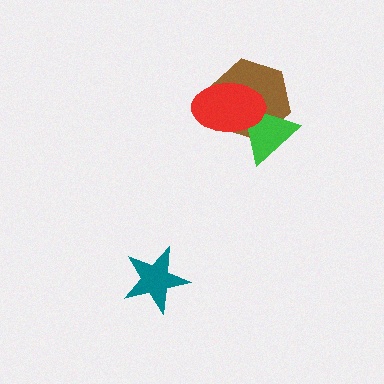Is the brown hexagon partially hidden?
Yes, it is partially covered by another shape.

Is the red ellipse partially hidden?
No, no other shape covers it.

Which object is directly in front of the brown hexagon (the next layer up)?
The green triangle is directly in front of the brown hexagon.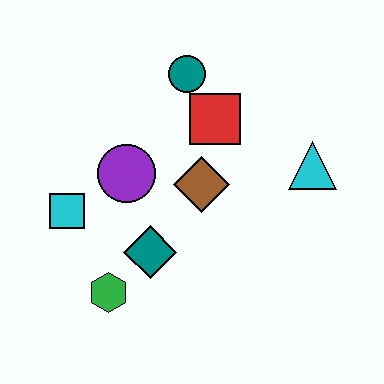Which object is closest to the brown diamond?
The red square is closest to the brown diamond.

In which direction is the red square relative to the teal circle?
The red square is below the teal circle.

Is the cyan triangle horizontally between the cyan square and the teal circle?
No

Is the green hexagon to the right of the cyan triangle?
No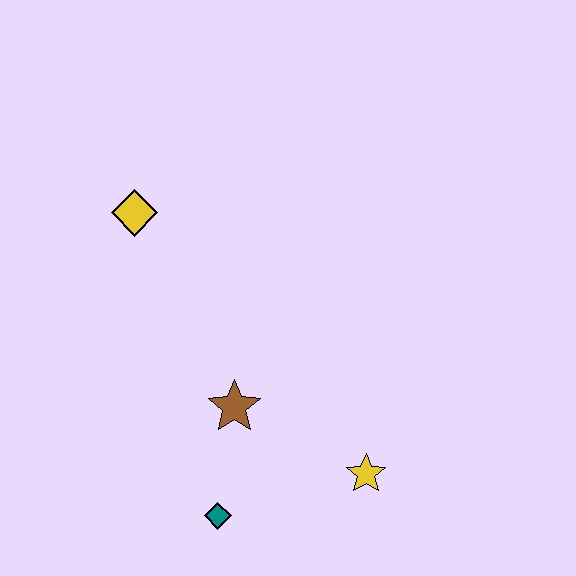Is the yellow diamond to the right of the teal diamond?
No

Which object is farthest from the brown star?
The yellow diamond is farthest from the brown star.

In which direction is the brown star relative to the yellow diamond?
The brown star is below the yellow diamond.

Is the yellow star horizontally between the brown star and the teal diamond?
No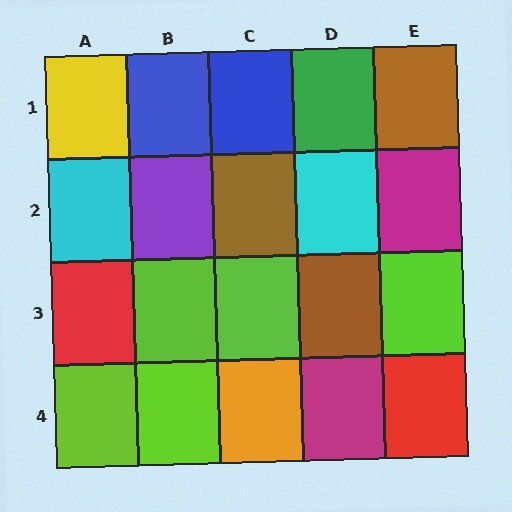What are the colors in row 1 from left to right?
Yellow, blue, blue, green, brown.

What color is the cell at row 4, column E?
Red.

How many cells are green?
1 cell is green.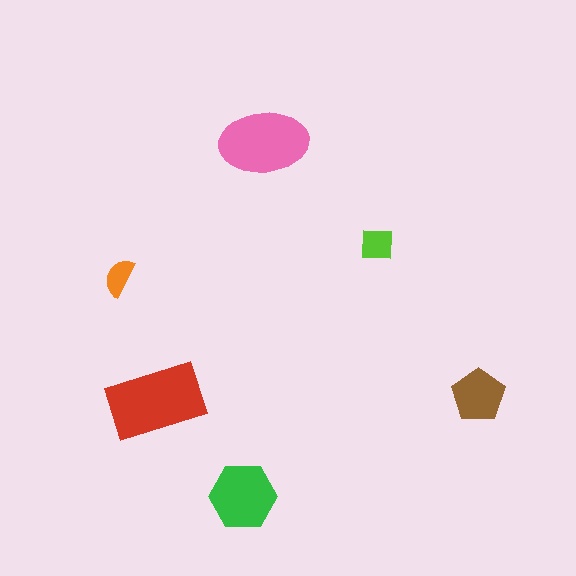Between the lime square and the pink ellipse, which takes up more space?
The pink ellipse.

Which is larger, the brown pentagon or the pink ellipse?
The pink ellipse.